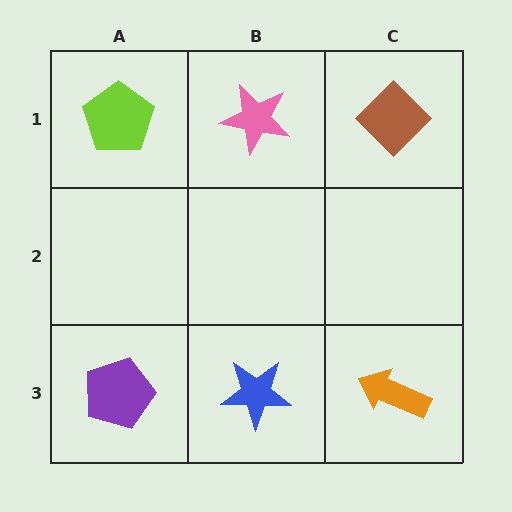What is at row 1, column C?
A brown diamond.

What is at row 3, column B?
A blue star.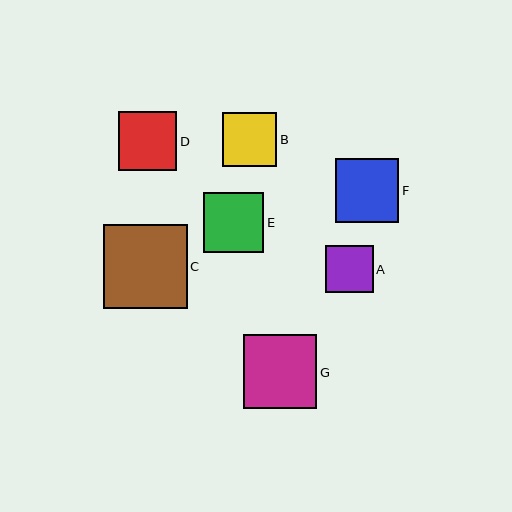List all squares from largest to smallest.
From largest to smallest: C, G, F, E, D, B, A.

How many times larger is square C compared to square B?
Square C is approximately 1.5 times the size of square B.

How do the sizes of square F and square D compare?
Square F and square D are approximately the same size.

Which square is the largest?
Square C is the largest with a size of approximately 84 pixels.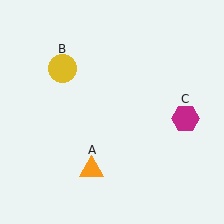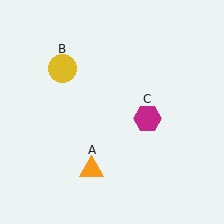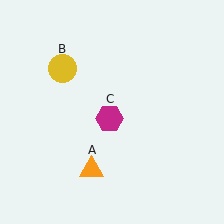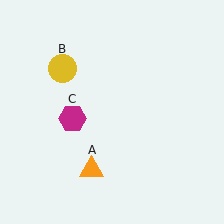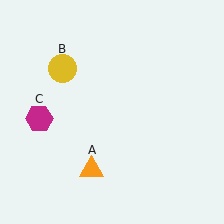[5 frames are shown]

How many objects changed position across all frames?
1 object changed position: magenta hexagon (object C).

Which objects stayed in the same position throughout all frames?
Orange triangle (object A) and yellow circle (object B) remained stationary.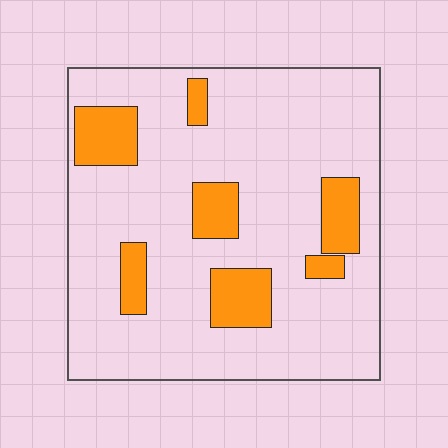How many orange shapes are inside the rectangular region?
7.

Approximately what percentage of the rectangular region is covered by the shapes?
Approximately 15%.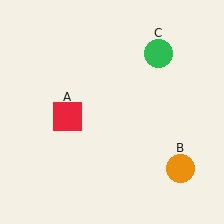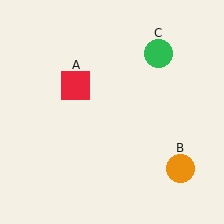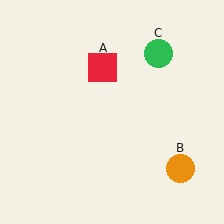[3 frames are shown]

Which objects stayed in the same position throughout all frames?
Orange circle (object B) and green circle (object C) remained stationary.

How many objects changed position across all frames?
1 object changed position: red square (object A).